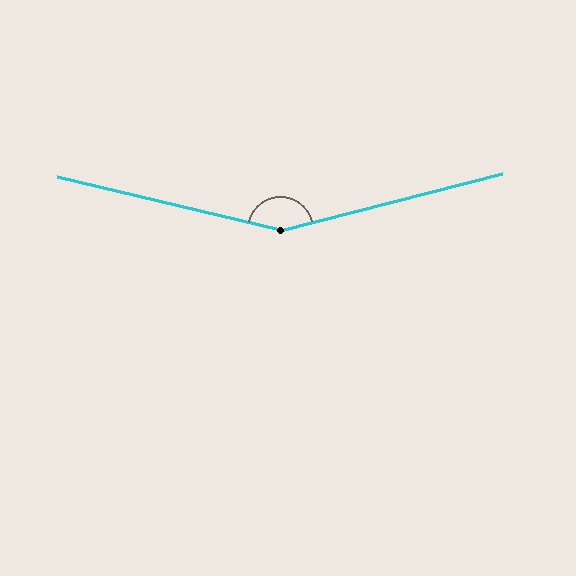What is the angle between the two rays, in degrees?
Approximately 152 degrees.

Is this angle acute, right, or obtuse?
It is obtuse.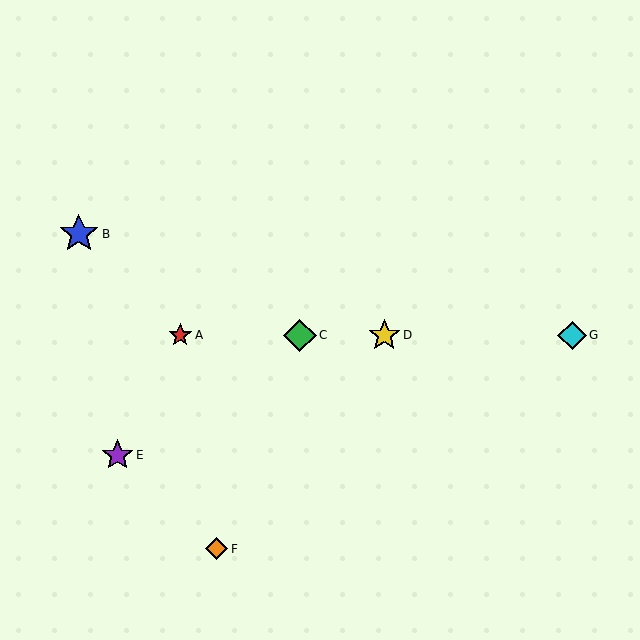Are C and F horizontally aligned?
No, C is at y≈335 and F is at y≈549.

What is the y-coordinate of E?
Object E is at y≈455.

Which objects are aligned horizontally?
Objects A, C, D, G are aligned horizontally.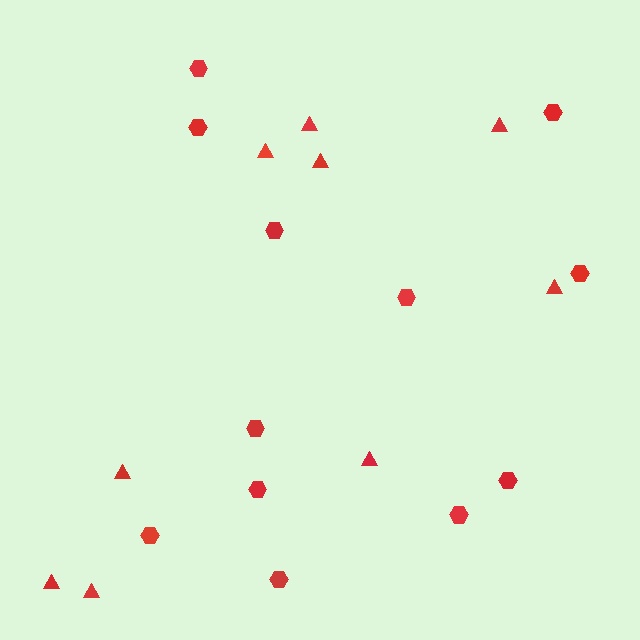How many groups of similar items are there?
There are 2 groups: one group of hexagons (12) and one group of triangles (9).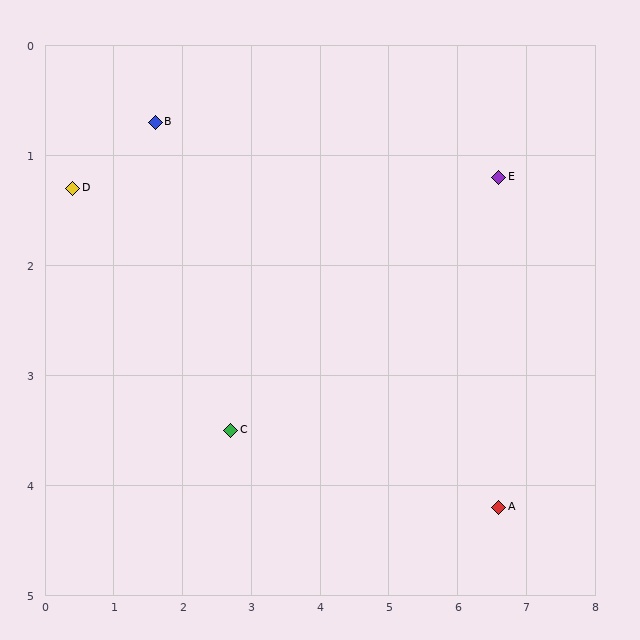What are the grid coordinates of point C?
Point C is at approximately (2.7, 3.5).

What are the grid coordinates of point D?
Point D is at approximately (0.4, 1.3).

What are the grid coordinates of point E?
Point E is at approximately (6.6, 1.2).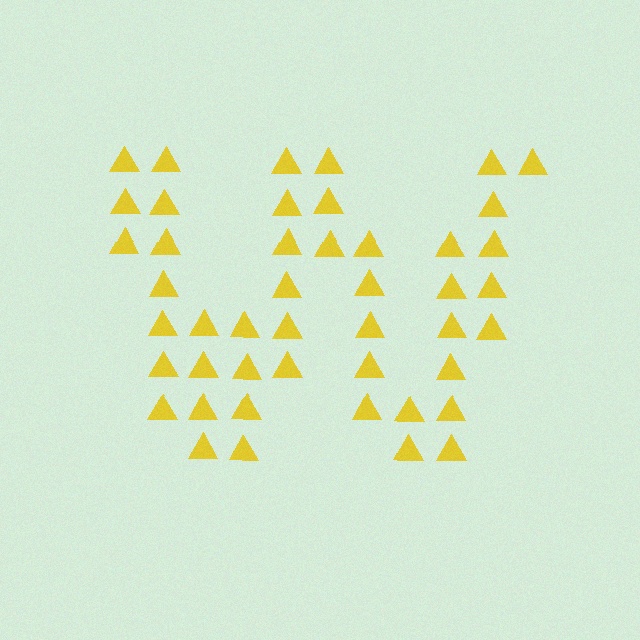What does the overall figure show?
The overall figure shows the letter W.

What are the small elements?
The small elements are triangles.